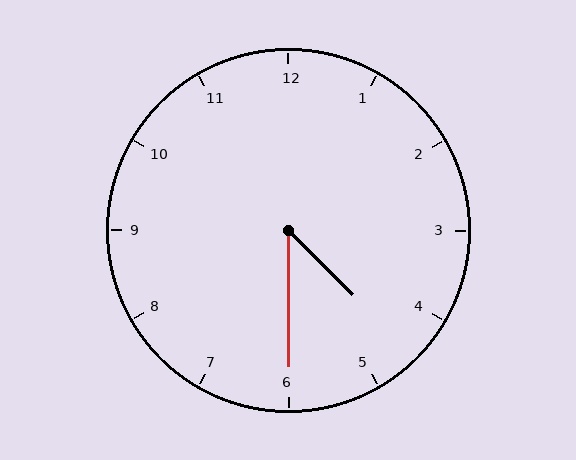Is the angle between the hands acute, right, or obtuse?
It is acute.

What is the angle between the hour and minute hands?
Approximately 45 degrees.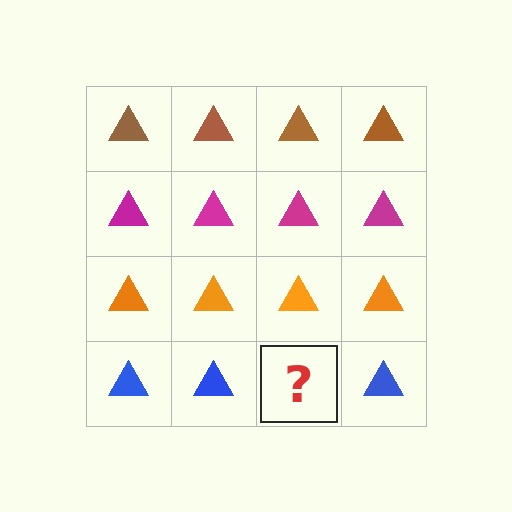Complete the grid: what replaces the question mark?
The question mark should be replaced with a blue triangle.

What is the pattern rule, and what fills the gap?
The rule is that each row has a consistent color. The gap should be filled with a blue triangle.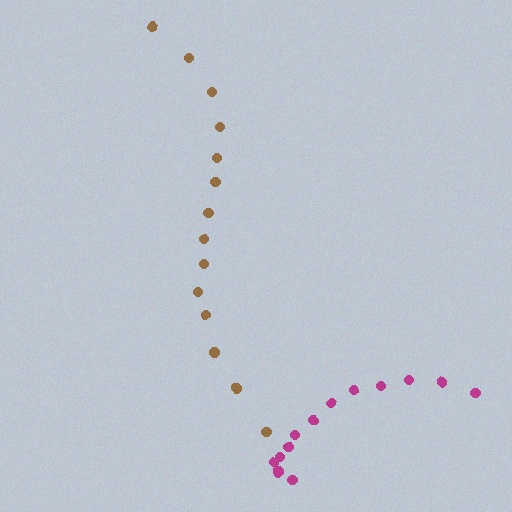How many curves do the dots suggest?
There are 2 distinct paths.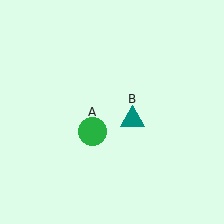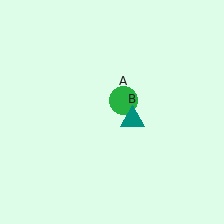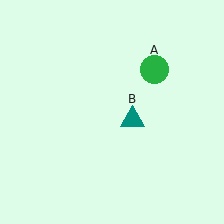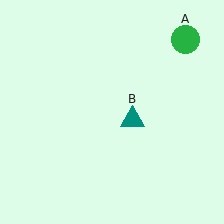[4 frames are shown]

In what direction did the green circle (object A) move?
The green circle (object A) moved up and to the right.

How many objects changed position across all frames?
1 object changed position: green circle (object A).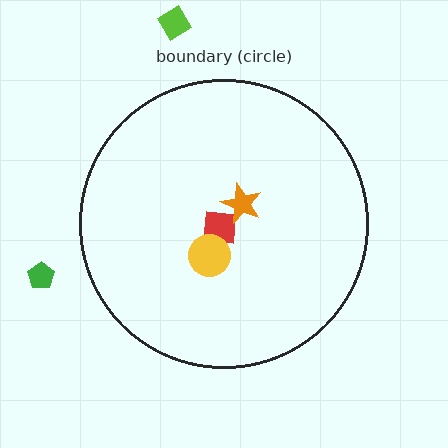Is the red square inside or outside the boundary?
Inside.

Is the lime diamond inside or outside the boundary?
Outside.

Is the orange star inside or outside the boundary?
Inside.